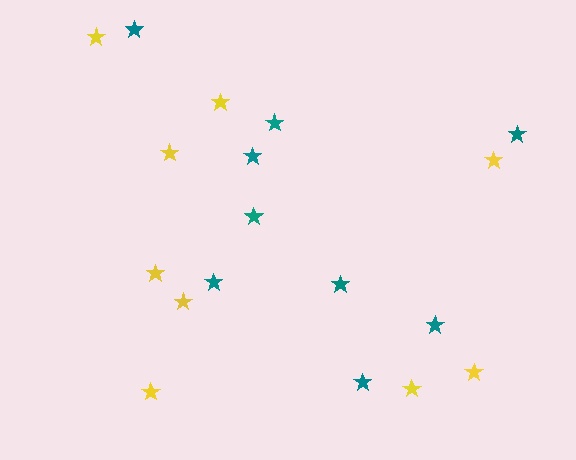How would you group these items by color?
There are 2 groups: one group of teal stars (9) and one group of yellow stars (9).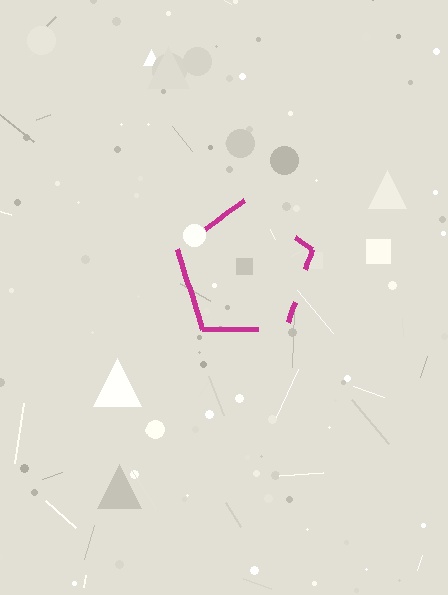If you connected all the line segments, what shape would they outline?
They would outline a pentagon.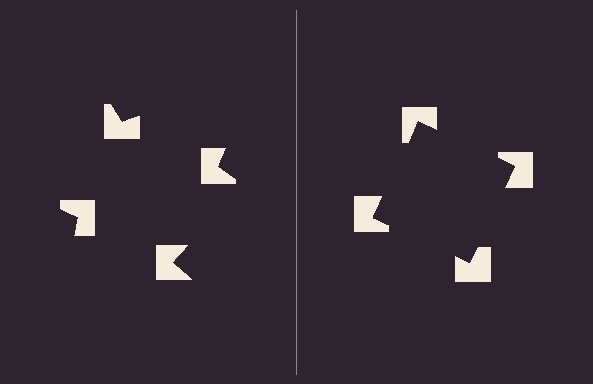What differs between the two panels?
The notched squares are positioned identically on both sides; only the wedge orientations differ. On the right they align to a square; on the left they are misaligned.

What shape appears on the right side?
An illusory square.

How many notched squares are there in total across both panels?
8 — 4 on each side.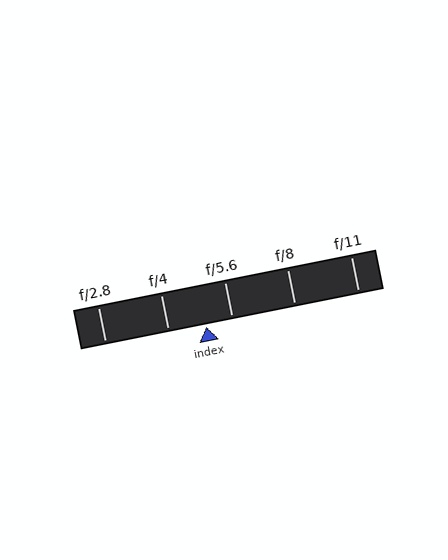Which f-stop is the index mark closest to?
The index mark is closest to f/5.6.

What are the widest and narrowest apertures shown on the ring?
The widest aperture shown is f/2.8 and the narrowest is f/11.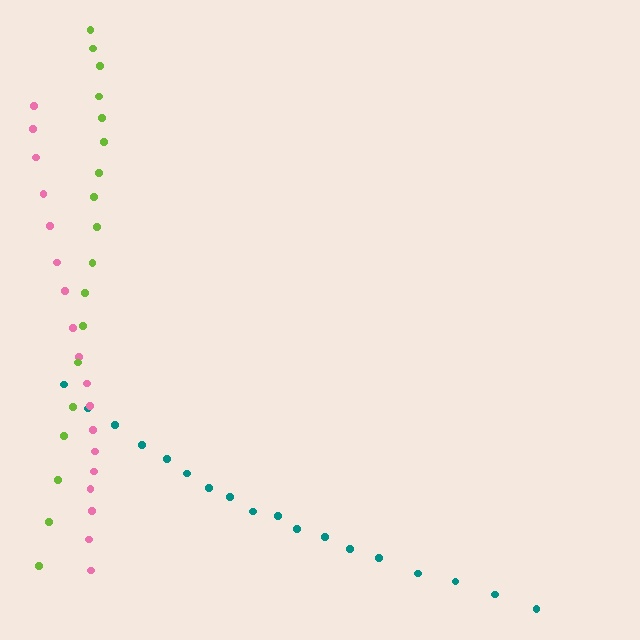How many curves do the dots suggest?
There are 3 distinct paths.